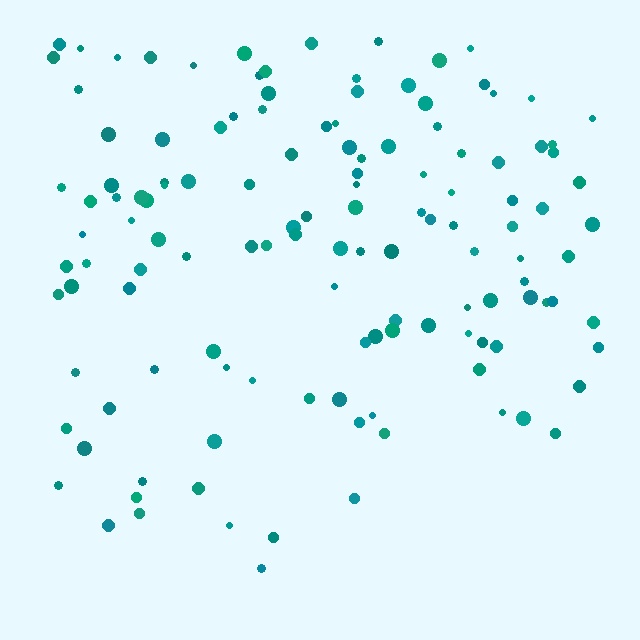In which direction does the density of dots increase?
From bottom to top, with the top side densest.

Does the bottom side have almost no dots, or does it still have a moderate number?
Still a moderate number, just noticeably fewer than the top.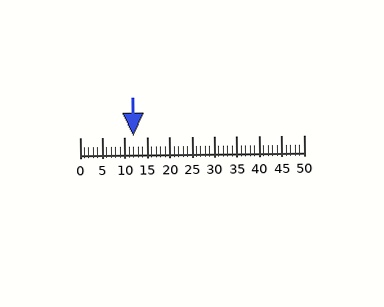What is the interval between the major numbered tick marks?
The major tick marks are spaced 5 units apart.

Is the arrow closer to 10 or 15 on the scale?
The arrow is closer to 10.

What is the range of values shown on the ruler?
The ruler shows values from 0 to 50.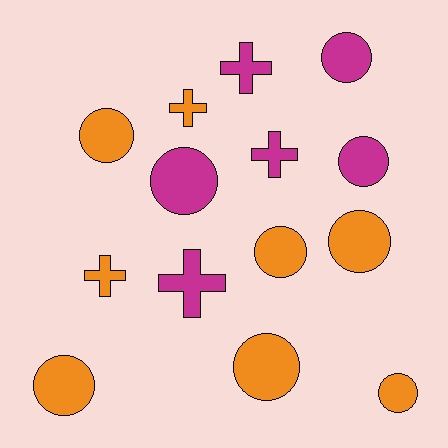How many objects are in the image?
There are 14 objects.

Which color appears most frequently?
Orange, with 8 objects.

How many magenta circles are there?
There are 3 magenta circles.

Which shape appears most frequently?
Circle, with 9 objects.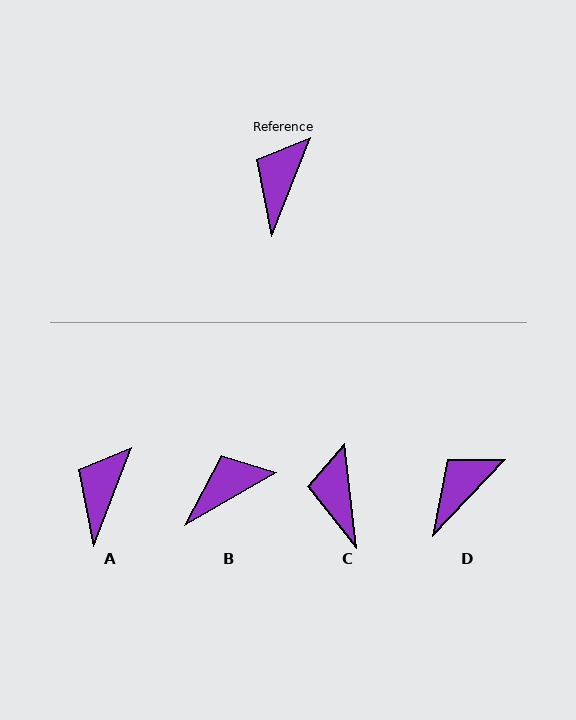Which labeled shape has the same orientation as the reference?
A.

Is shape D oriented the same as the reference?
No, it is off by about 22 degrees.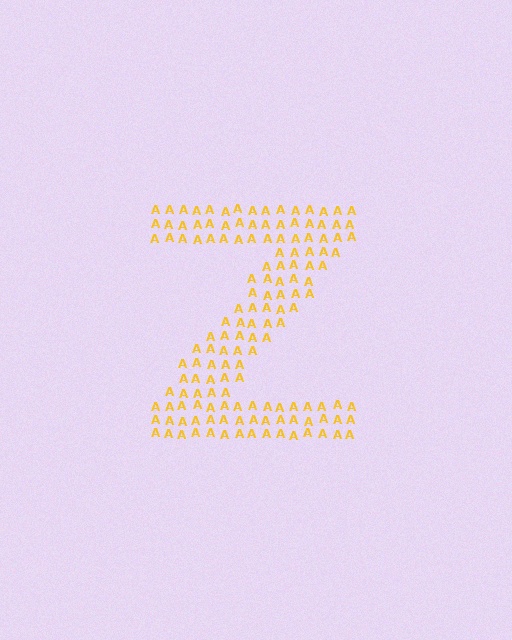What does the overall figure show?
The overall figure shows the letter Z.